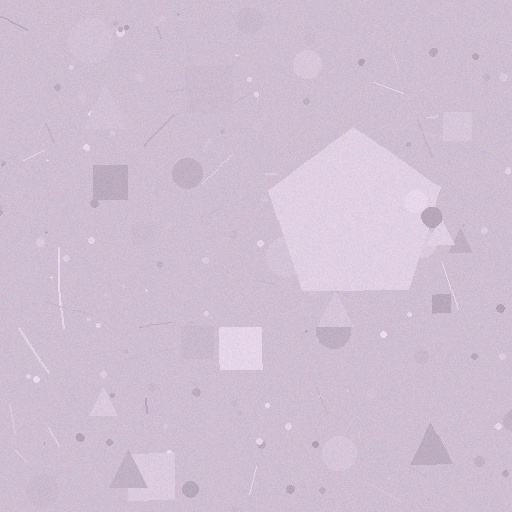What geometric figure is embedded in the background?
A pentagon is embedded in the background.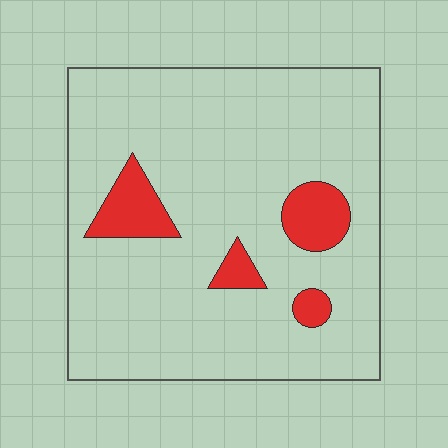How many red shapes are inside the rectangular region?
4.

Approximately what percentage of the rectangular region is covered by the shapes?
Approximately 10%.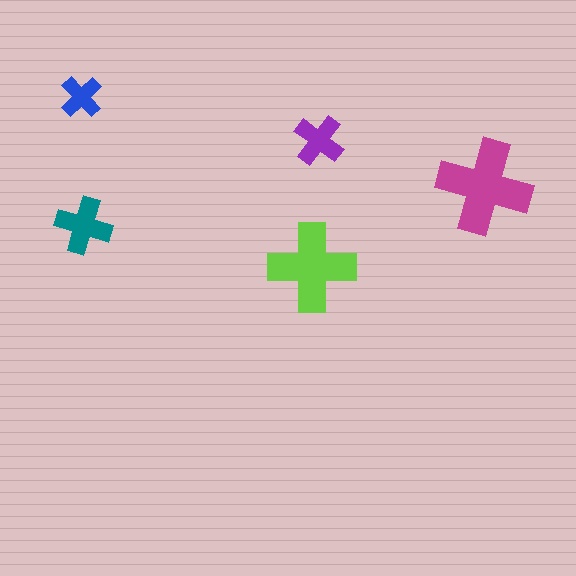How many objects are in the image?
There are 5 objects in the image.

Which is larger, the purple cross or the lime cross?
The lime one.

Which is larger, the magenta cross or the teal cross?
The magenta one.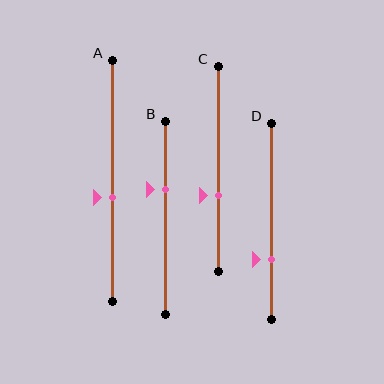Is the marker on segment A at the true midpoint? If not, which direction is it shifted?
No, the marker on segment A is shifted downward by about 7% of the segment length.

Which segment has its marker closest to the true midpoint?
Segment A has its marker closest to the true midpoint.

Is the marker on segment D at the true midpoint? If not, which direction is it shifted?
No, the marker on segment D is shifted downward by about 20% of the segment length.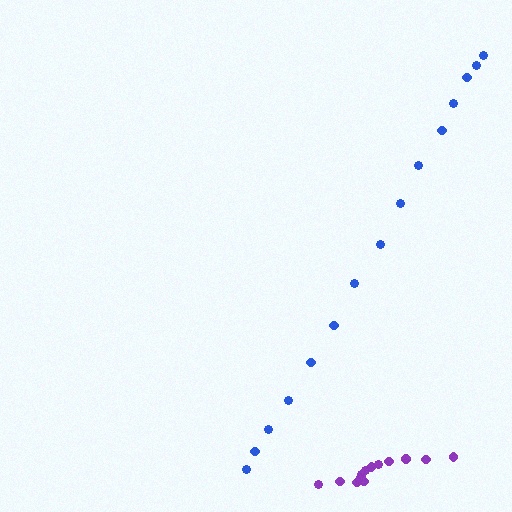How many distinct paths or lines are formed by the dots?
There are 2 distinct paths.